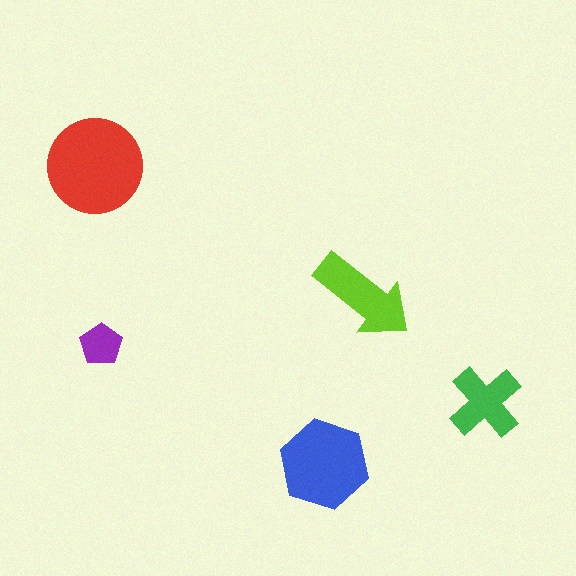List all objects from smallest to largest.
The purple pentagon, the green cross, the lime arrow, the blue hexagon, the red circle.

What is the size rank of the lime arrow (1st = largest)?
3rd.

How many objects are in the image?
There are 5 objects in the image.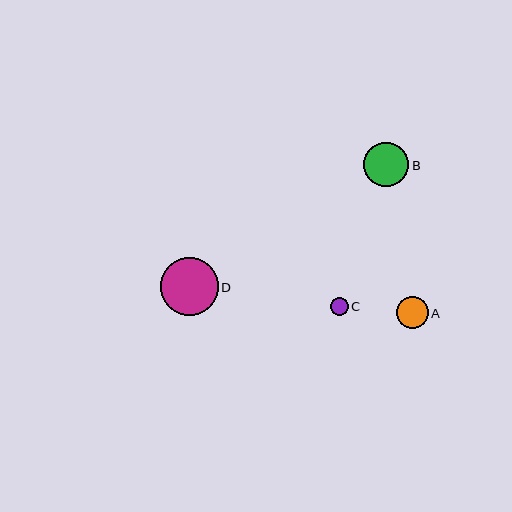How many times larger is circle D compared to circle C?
Circle D is approximately 3.3 times the size of circle C.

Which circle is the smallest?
Circle C is the smallest with a size of approximately 18 pixels.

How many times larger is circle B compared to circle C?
Circle B is approximately 2.6 times the size of circle C.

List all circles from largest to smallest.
From largest to smallest: D, B, A, C.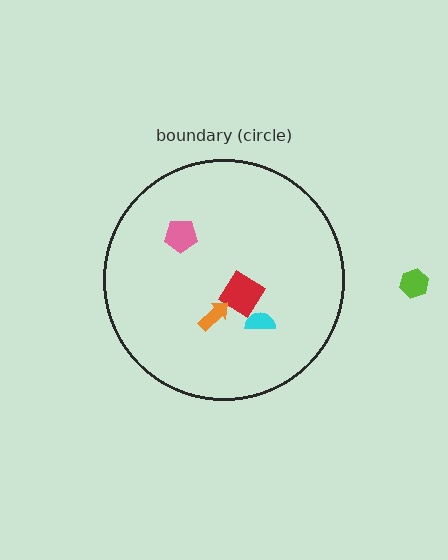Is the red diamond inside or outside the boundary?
Inside.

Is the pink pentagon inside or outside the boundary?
Inside.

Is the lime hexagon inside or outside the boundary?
Outside.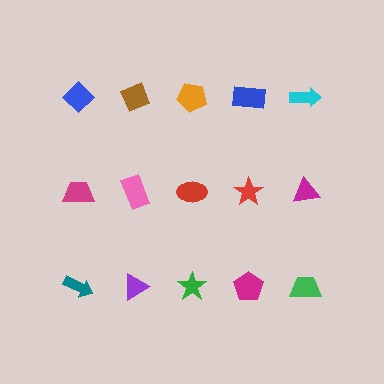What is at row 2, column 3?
A red ellipse.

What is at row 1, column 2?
A brown diamond.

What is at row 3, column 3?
A green star.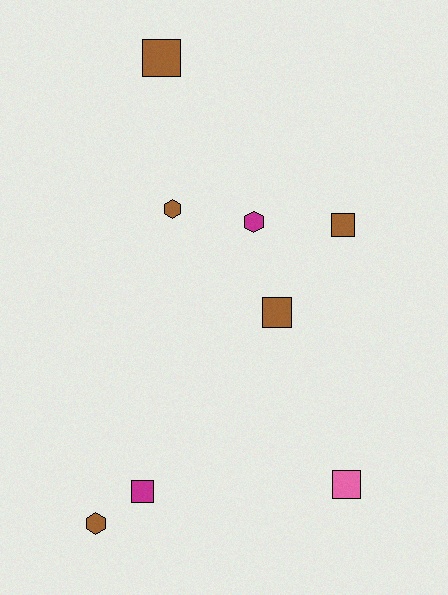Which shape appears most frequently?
Square, with 5 objects.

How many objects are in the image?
There are 8 objects.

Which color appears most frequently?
Brown, with 5 objects.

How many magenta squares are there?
There is 1 magenta square.